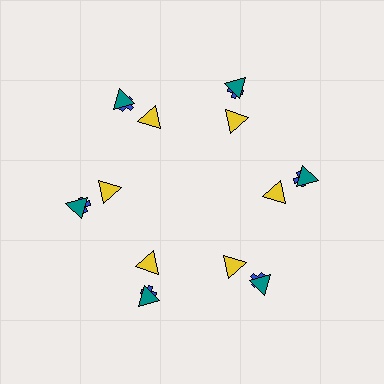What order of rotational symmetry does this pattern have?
This pattern has 6-fold rotational symmetry.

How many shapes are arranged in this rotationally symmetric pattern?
There are 18 shapes, arranged in 6 groups of 3.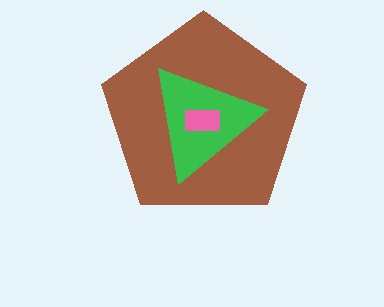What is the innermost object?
The pink rectangle.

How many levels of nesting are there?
3.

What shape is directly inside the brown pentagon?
The green triangle.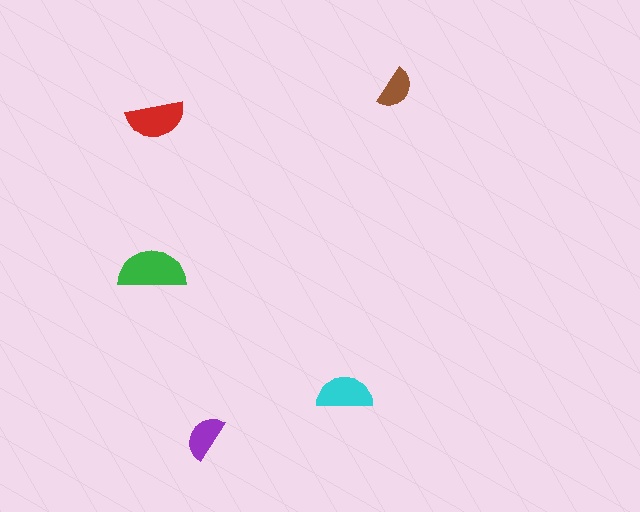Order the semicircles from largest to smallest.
the green one, the red one, the cyan one, the purple one, the brown one.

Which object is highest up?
The brown semicircle is topmost.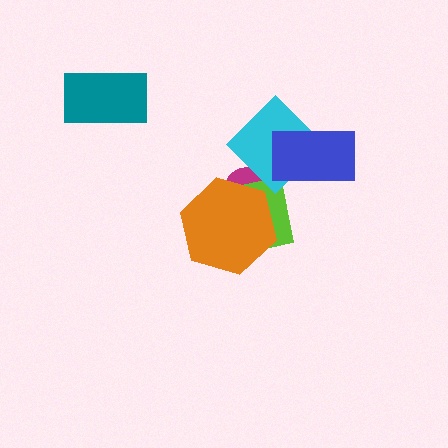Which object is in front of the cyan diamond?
The blue rectangle is in front of the cyan diamond.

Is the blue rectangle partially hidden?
No, no other shape covers it.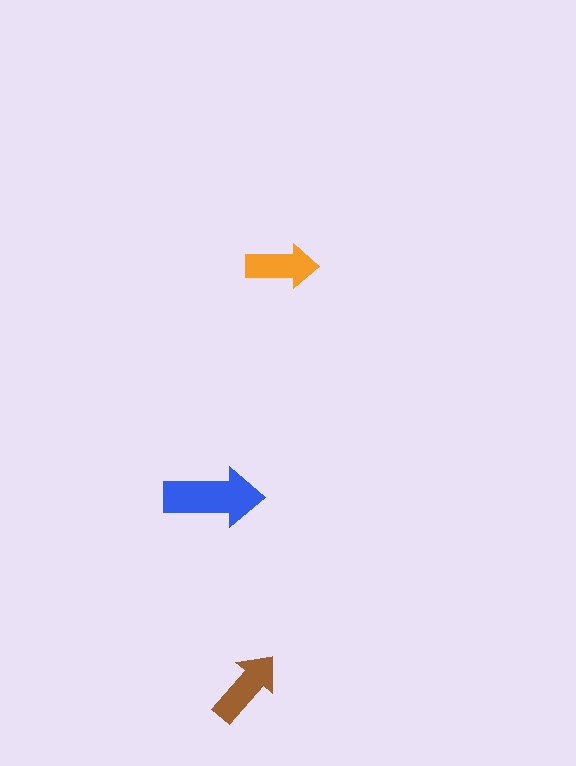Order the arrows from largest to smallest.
the blue one, the brown one, the orange one.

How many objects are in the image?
There are 3 objects in the image.